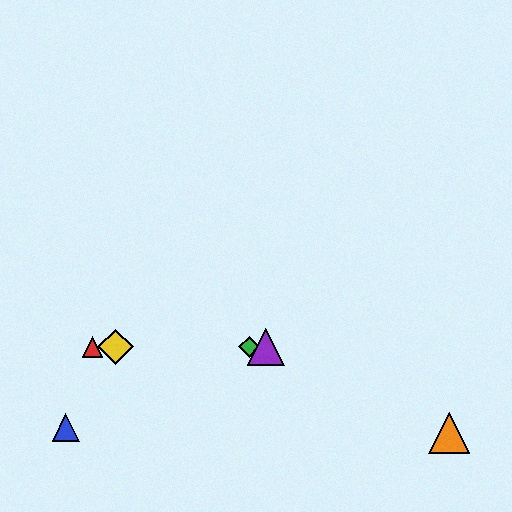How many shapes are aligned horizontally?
4 shapes (the red triangle, the green diamond, the yellow diamond, the purple triangle) are aligned horizontally.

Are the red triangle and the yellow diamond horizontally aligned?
Yes, both are at y≈347.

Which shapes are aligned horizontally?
The red triangle, the green diamond, the yellow diamond, the purple triangle are aligned horizontally.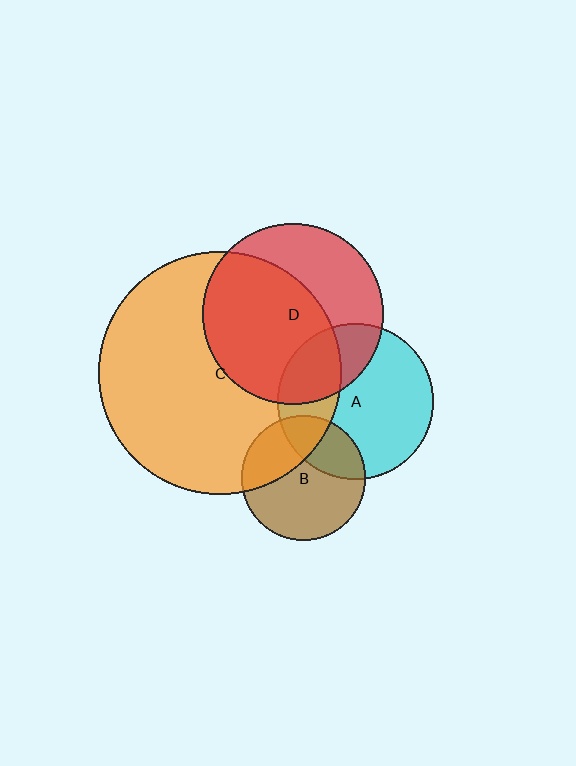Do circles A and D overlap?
Yes.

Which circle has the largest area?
Circle C (orange).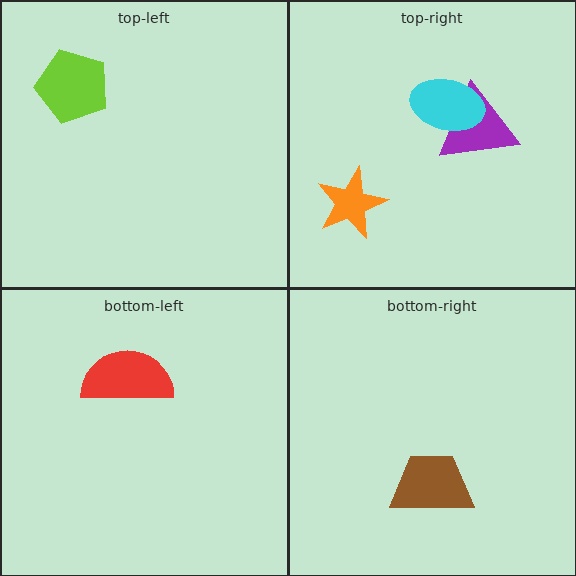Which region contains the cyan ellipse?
The top-right region.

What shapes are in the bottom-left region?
The red semicircle.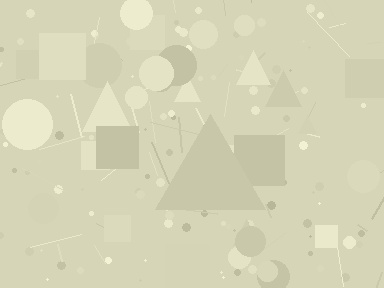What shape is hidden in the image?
A triangle is hidden in the image.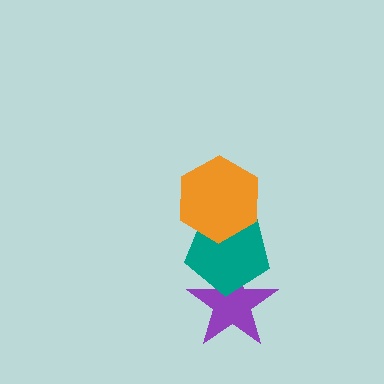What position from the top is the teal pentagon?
The teal pentagon is 2nd from the top.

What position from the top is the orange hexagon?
The orange hexagon is 1st from the top.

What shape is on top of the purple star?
The teal pentagon is on top of the purple star.